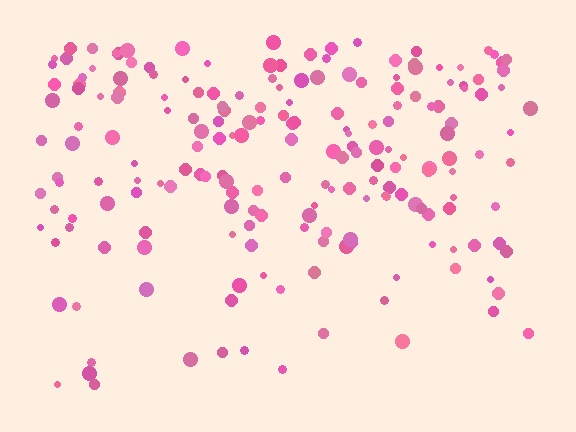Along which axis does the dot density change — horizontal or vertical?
Vertical.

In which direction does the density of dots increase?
From bottom to top, with the top side densest.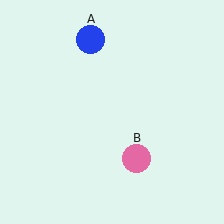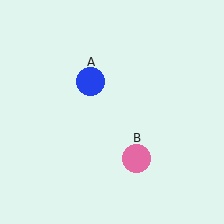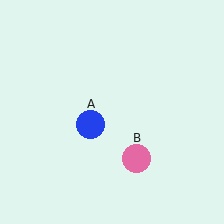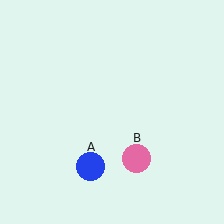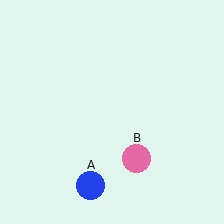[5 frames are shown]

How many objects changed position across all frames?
1 object changed position: blue circle (object A).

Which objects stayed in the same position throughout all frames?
Pink circle (object B) remained stationary.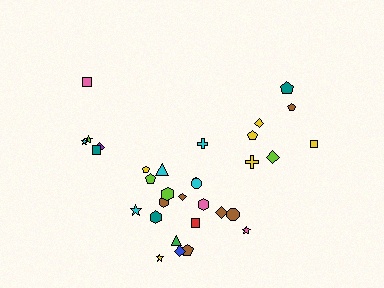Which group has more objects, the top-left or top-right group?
The top-right group.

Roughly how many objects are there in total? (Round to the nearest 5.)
Roughly 30 objects in total.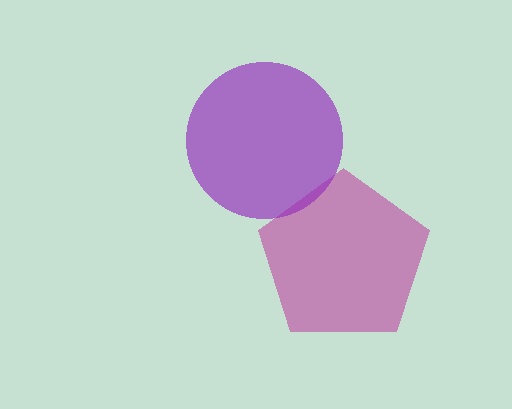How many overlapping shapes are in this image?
There are 2 overlapping shapes in the image.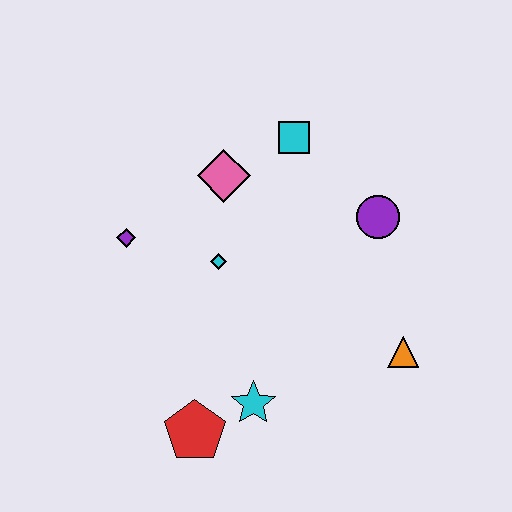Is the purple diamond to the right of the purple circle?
No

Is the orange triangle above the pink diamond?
No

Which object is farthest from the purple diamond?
The orange triangle is farthest from the purple diamond.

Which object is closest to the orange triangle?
The purple circle is closest to the orange triangle.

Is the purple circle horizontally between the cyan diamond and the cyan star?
No